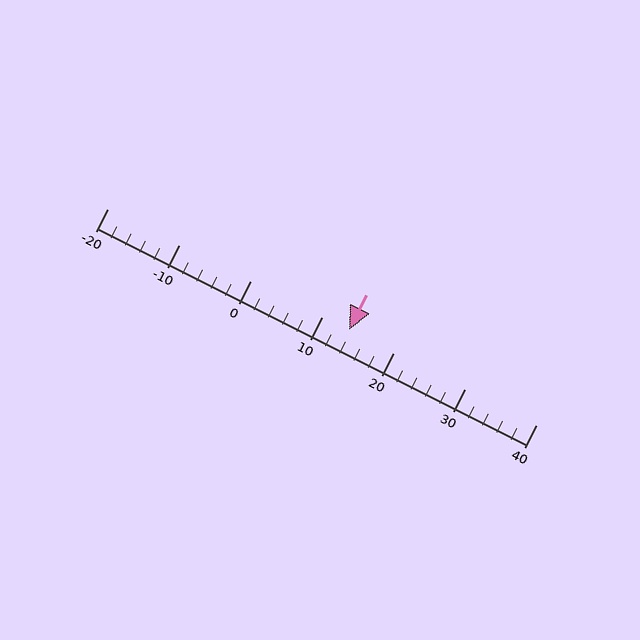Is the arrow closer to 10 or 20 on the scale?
The arrow is closer to 10.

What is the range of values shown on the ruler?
The ruler shows values from -20 to 40.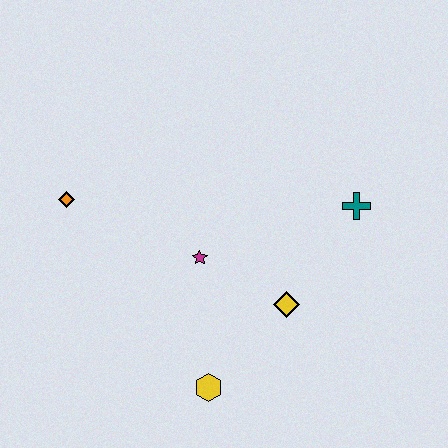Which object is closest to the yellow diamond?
The magenta star is closest to the yellow diamond.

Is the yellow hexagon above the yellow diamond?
No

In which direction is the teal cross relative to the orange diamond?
The teal cross is to the right of the orange diamond.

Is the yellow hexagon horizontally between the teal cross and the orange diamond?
Yes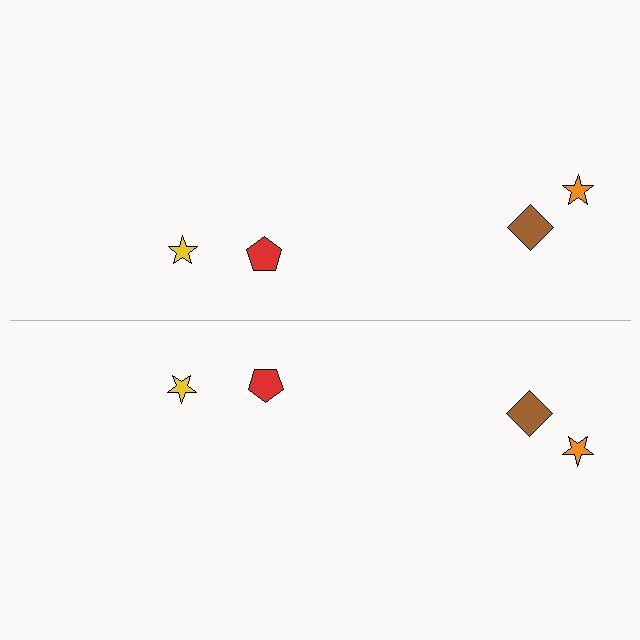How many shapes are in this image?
There are 8 shapes in this image.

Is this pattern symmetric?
Yes, this pattern has bilateral (reflection) symmetry.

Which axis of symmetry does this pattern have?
The pattern has a horizontal axis of symmetry running through the center of the image.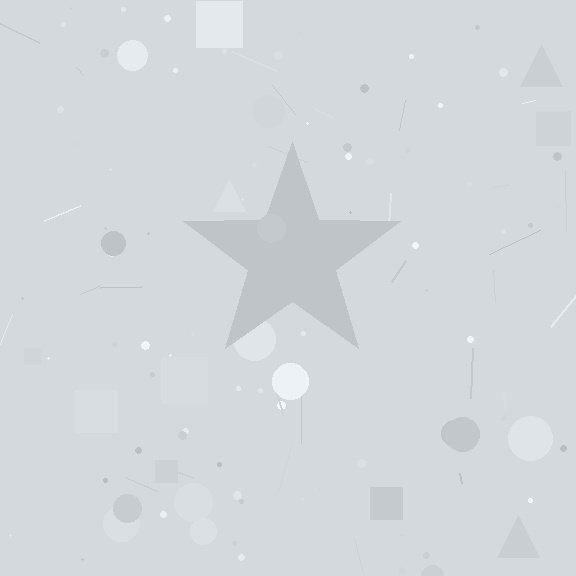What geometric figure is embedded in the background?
A star is embedded in the background.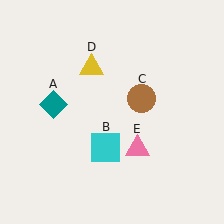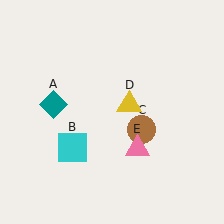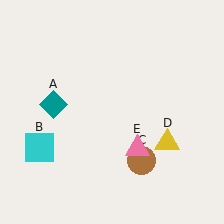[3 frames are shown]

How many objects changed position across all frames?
3 objects changed position: cyan square (object B), brown circle (object C), yellow triangle (object D).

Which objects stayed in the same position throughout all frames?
Teal diamond (object A) and pink triangle (object E) remained stationary.